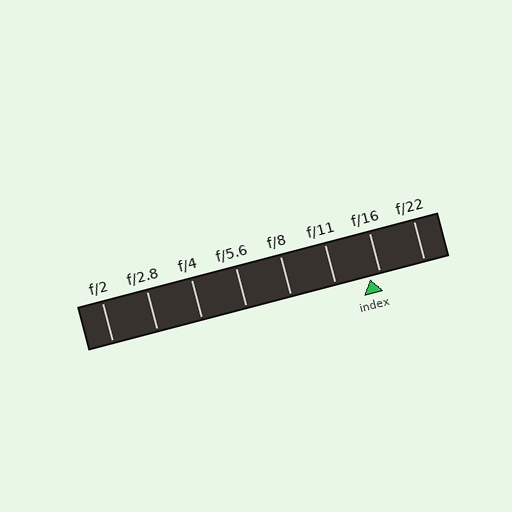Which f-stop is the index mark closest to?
The index mark is closest to f/16.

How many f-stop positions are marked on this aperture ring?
There are 8 f-stop positions marked.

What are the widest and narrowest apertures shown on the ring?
The widest aperture shown is f/2 and the narrowest is f/22.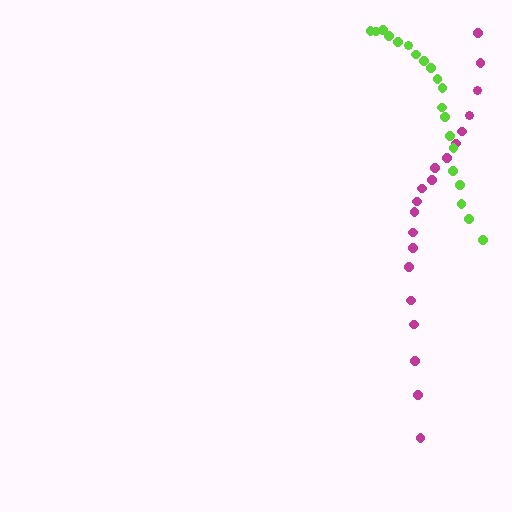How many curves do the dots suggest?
There are 2 distinct paths.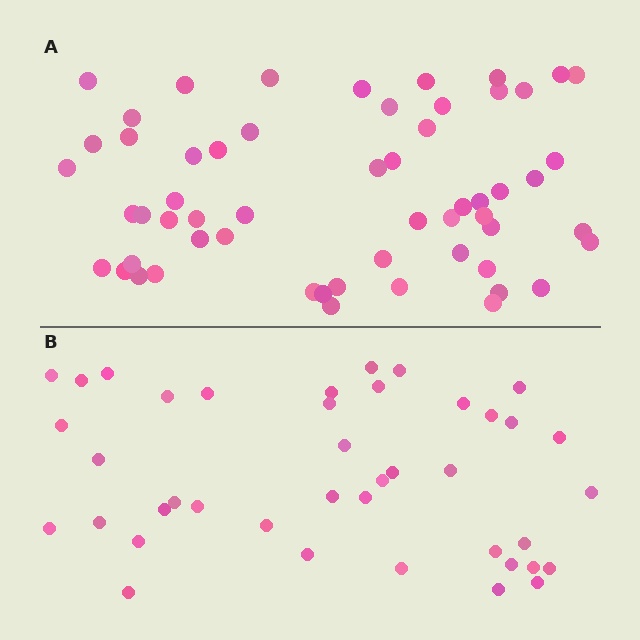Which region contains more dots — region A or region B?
Region A (the top region) has more dots.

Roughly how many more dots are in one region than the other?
Region A has approximately 15 more dots than region B.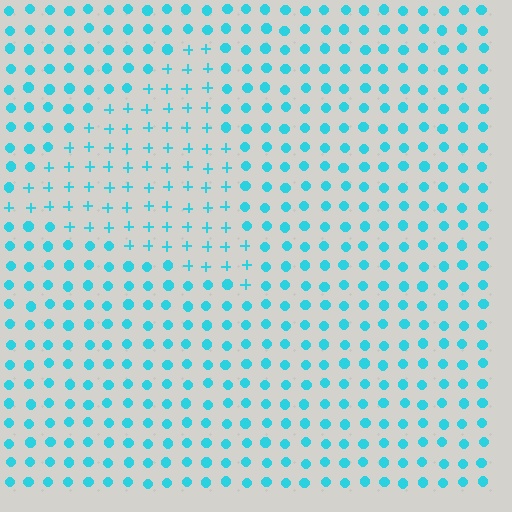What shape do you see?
I see a triangle.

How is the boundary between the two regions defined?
The boundary is defined by a change in element shape: plus signs inside vs. circles outside. All elements share the same color and spacing.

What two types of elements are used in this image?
The image uses plus signs inside the triangle region and circles outside it.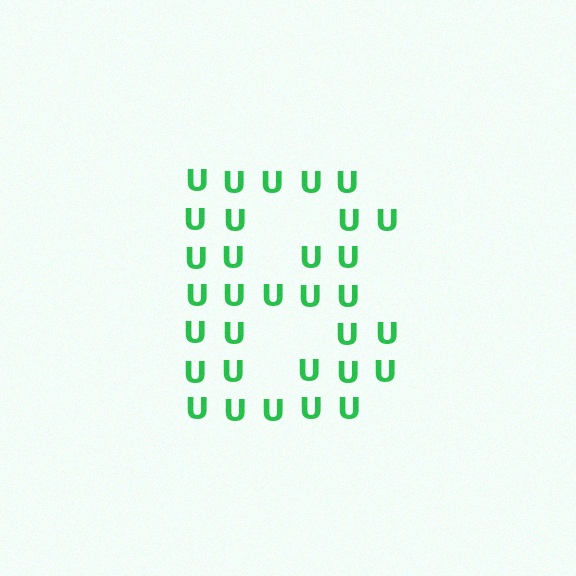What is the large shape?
The large shape is the letter B.